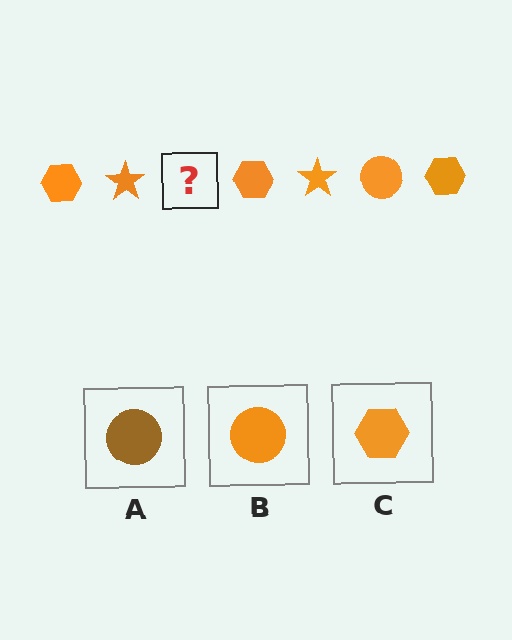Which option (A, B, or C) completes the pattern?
B.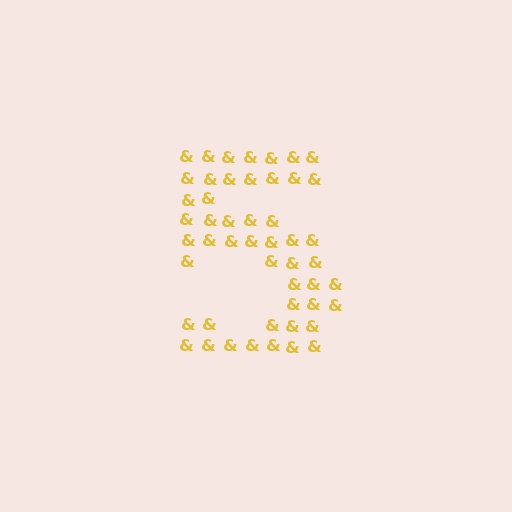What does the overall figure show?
The overall figure shows the digit 5.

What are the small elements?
The small elements are ampersands.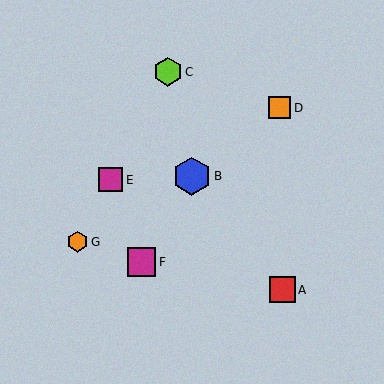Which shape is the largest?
The blue hexagon (labeled B) is the largest.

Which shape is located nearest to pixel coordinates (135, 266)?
The magenta square (labeled F) at (142, 262) is nearest to that location.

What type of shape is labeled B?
Shape B is a blue hexagon.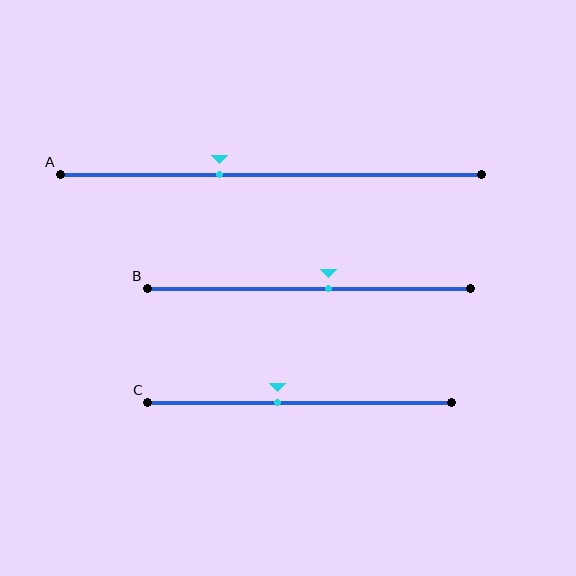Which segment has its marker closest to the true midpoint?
Segment B has its marker closest to the true midpoint.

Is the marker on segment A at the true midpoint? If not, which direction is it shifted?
No, the marker on segment A is shifted to the left by about 12% of the segment length.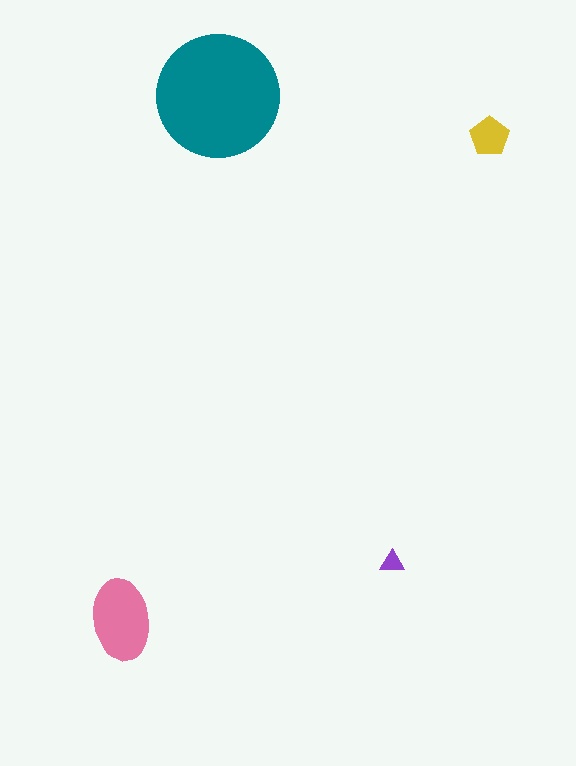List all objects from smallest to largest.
The purple triangle, the yellow pentagon, the pink ellipse, the teal circle.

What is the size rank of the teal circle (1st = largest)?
1st.